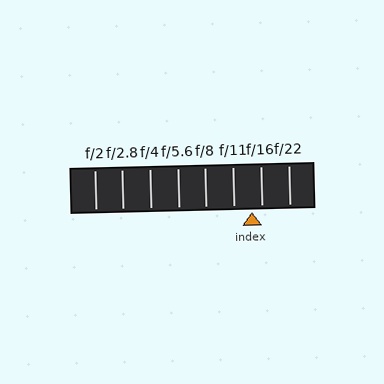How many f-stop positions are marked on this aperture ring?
There are 8 f-stop positions marked.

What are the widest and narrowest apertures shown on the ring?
The widest aperture shown is f/2 and the narrowest is f/22.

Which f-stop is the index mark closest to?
The index mark is closest to f/16.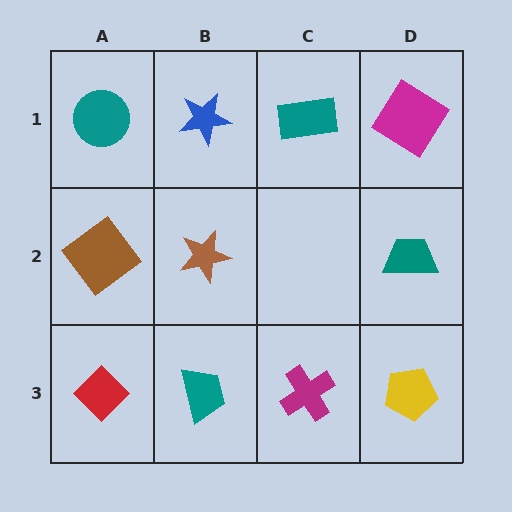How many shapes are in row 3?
4 shapes.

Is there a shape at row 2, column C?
No, that cell is empty.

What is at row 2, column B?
A brown star.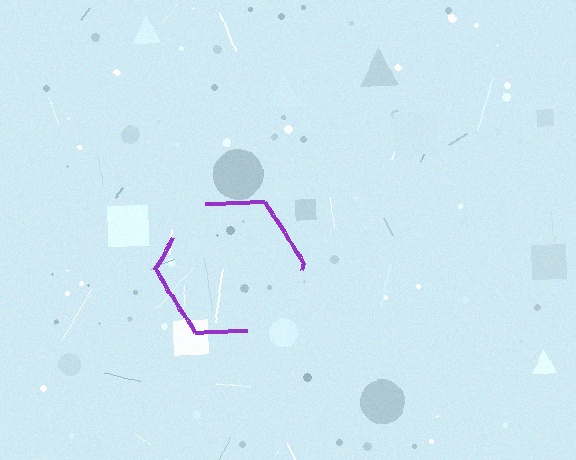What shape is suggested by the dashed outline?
The dashed outline suggests a hexagon.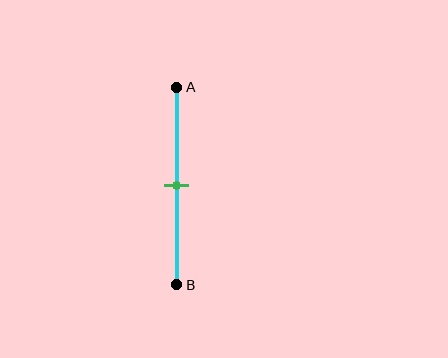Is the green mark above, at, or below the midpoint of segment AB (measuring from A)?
The green mark is approximately at the midpoint of segment AB.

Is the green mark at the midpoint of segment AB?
Yes, the mark is approximately at the midpoint.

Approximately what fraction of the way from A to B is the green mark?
The green mark is approximately 50% of the way from A to B.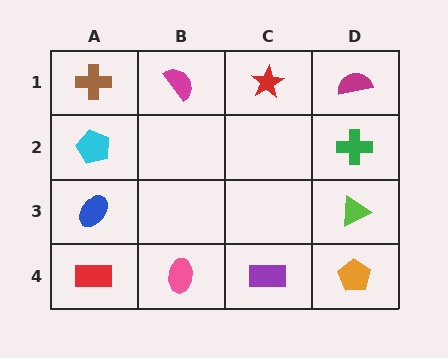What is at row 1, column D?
A magenta semicircle.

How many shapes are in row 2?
2 shapes.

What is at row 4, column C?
A purple rectangle.